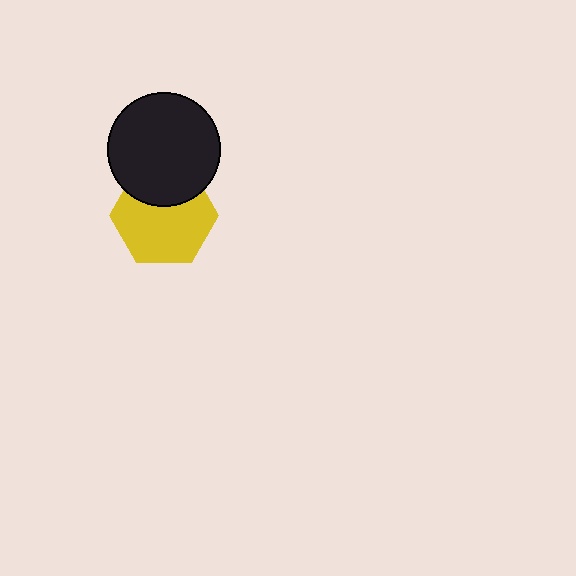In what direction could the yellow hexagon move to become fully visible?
The yellow hexagon could move down. That would shift it out from behind the black circle entirely.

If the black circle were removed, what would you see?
You would see the complete yellow hexagon.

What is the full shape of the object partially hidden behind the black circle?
The partially hidden object is a yellow hexagon.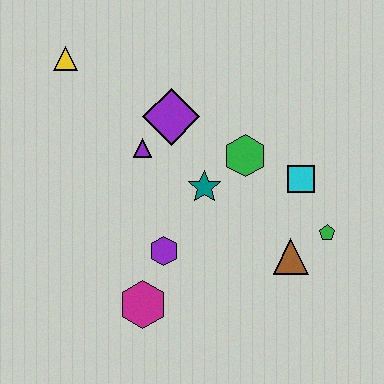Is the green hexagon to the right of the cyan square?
No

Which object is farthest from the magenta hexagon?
The yellow triangle is farthest from the magenta hexagon.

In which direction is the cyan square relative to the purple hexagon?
The cyan square is to the right of the purple hexagon.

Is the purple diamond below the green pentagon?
No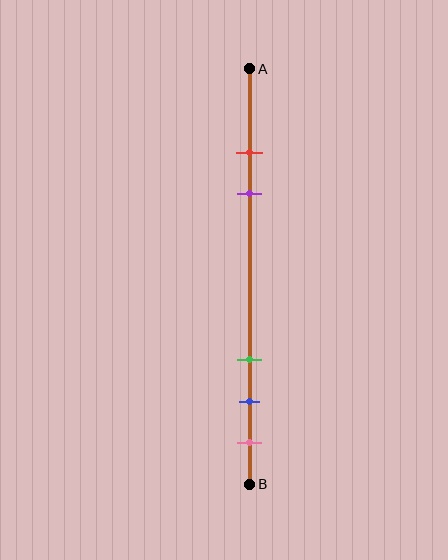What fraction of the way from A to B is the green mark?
The green mark is approximately 70% (0.7) of the way from A to B.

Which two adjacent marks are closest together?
The red and purple marks are the closest adjacent pair.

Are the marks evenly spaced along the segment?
No, the marks are not evenly spaced.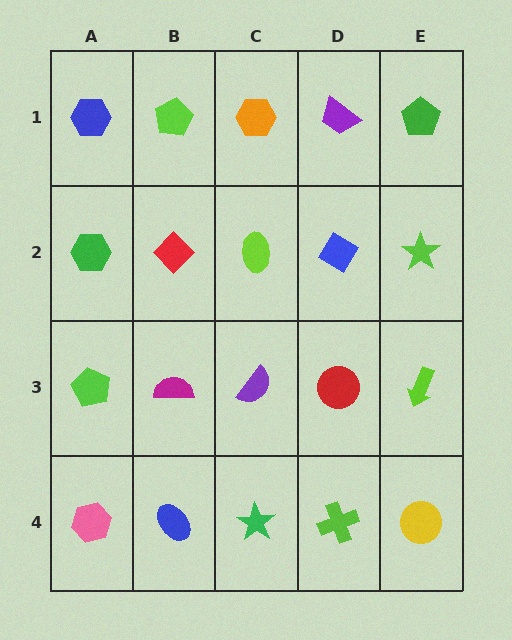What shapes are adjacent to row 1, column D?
A blue diamond (row 2, column D), an orange hexagon (row 1, column C), a green pentagon (row 1, column E).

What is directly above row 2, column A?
A blue hexagon.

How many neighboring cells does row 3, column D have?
4.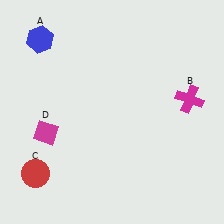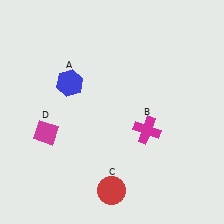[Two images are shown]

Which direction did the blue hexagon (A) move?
The blue hexagon (A) moved down.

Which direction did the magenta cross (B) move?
The magenta cross (B) moved left.